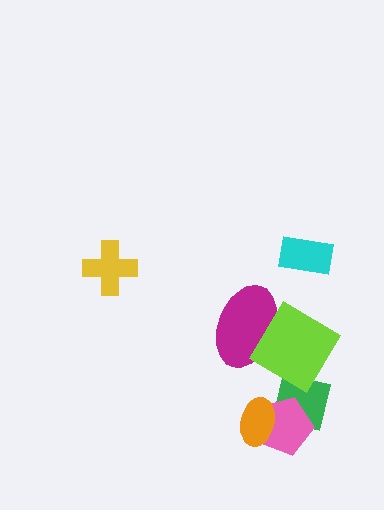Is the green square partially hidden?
Yes, it is partially covered by another shape.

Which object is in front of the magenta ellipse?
The lime diamond is in front of the magenta ellipse.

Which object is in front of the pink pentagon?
The orange ellipse is in front of the pink pentagon.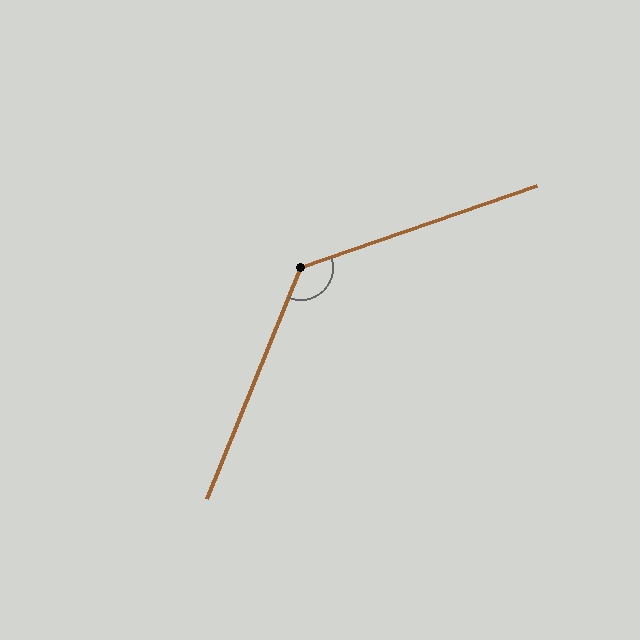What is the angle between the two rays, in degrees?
Approximately 131 degrees.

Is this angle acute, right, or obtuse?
It is obtuse.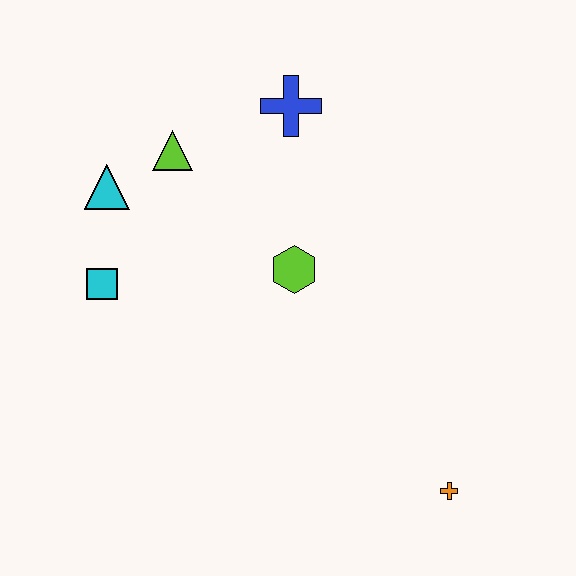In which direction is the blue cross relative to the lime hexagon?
The blue cross is above the lime hexagon.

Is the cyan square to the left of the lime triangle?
Yes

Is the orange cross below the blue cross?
Yes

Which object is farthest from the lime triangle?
The orange cross is farthest from the lime triangle.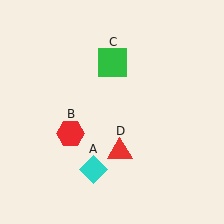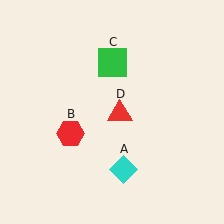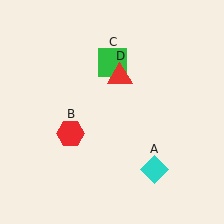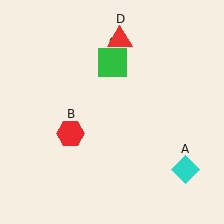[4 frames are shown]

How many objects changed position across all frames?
2 objects changed position: cyan diamond (object A), red triangle (object D).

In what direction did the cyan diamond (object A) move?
The cyan diamond (object A) moved right.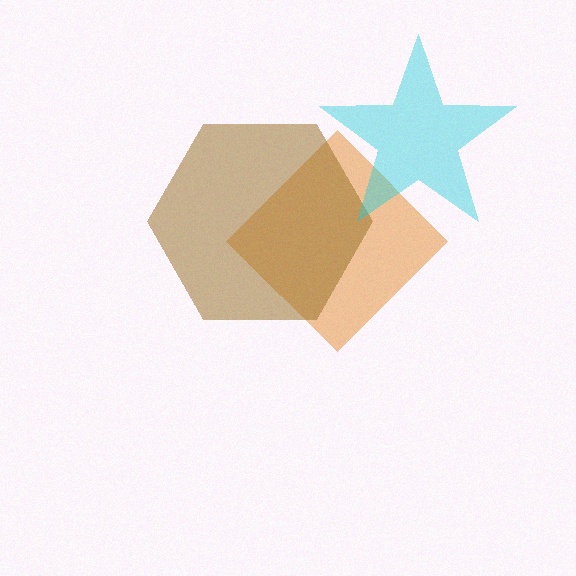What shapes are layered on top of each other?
The layered shapes are: an orange diamond, a brown hexagon, a cyan star.